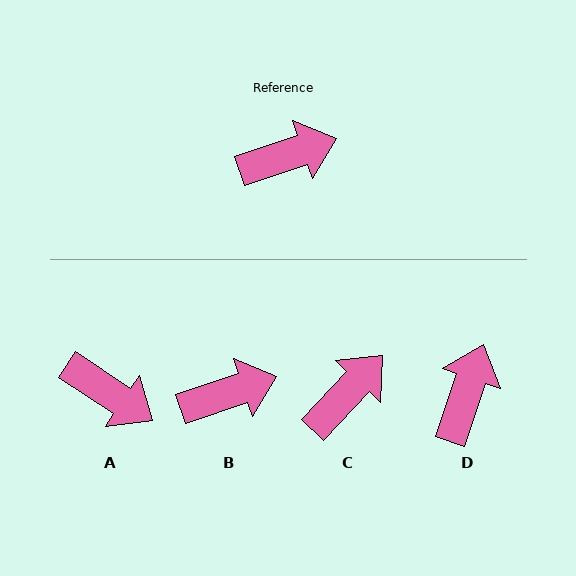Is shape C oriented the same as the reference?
No, it is off by about 28 degrees.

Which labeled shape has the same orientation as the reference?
B.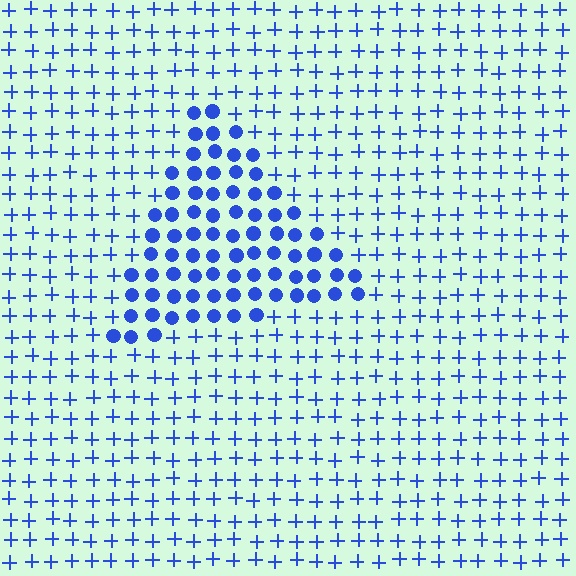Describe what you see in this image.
The image is filled with small blue elements arranged in a uniform grid. A triangle-shaped region contains circles, while the surrounding area contains plus signs. The boundary is defined purely by the change in element shape.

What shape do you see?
I see a triangle.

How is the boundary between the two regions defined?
The boundary is defined by a change in element shape: circles inside vs. plus signs outside. All elements share the same color and spacing.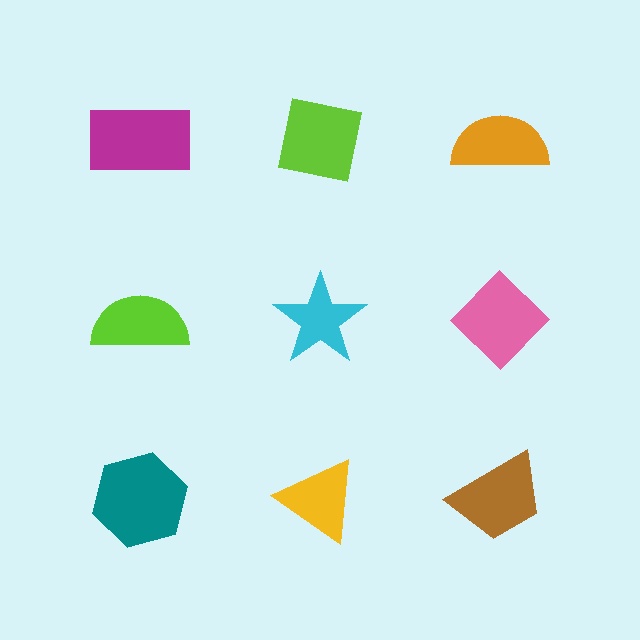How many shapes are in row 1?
3 shapes.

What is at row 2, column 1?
A lime semicircle.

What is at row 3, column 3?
A brown trapezoid.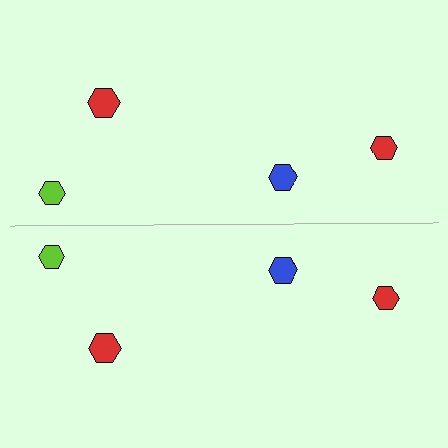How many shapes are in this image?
There are 8 shapes in this image.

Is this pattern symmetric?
Yes, this pattern has bilateral (reflection) symmetry.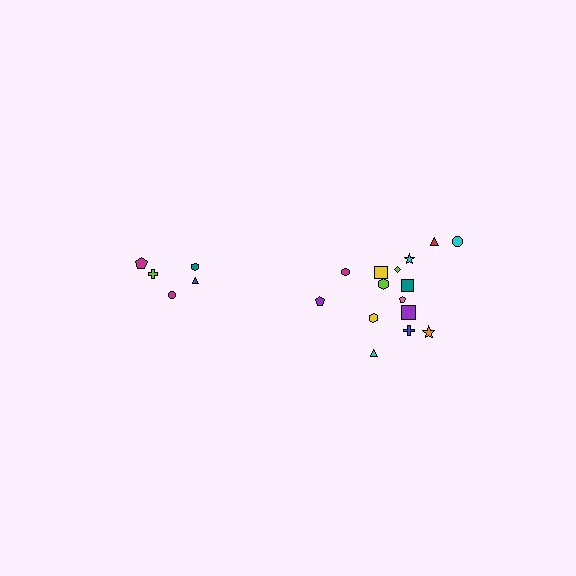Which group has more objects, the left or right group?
The right group.